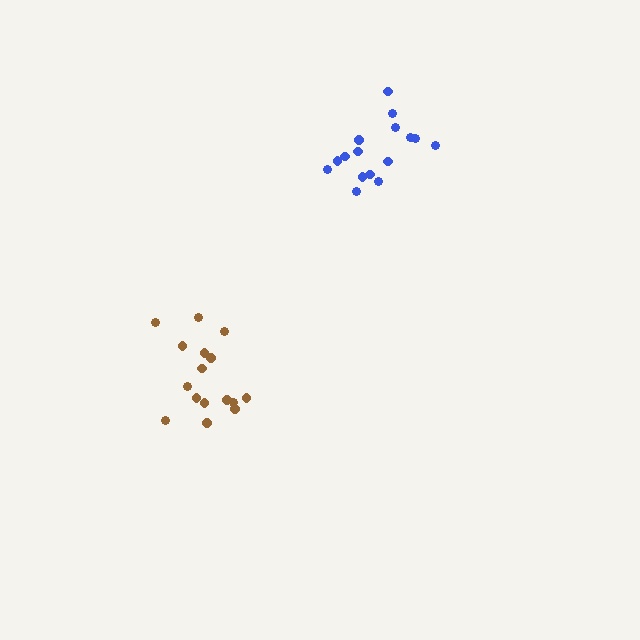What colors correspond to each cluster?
The clusters are colored: blue, brown.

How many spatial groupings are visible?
There are 2 spatial groupings.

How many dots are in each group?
Group 1: 16 dots, Group 2: 16 dots (32 total).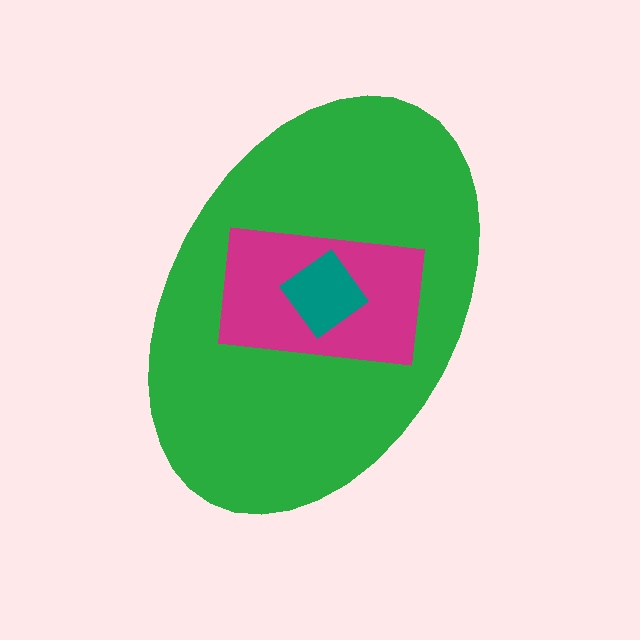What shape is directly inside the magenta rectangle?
The teal diamond.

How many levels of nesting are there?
3.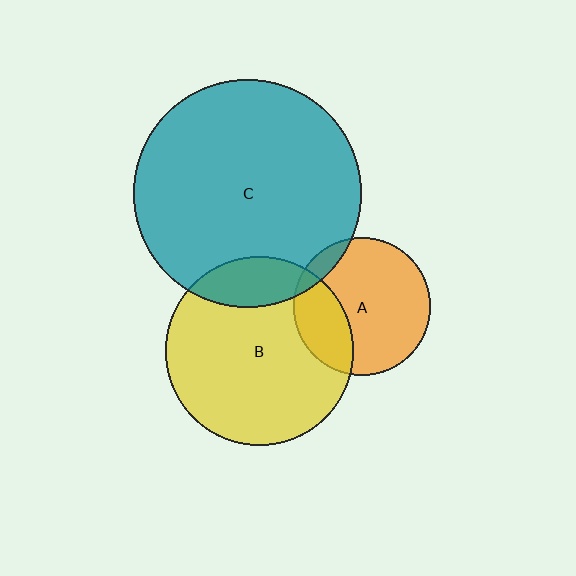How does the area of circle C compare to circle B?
Approximately 1.5 times.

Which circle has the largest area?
Circle C (teal).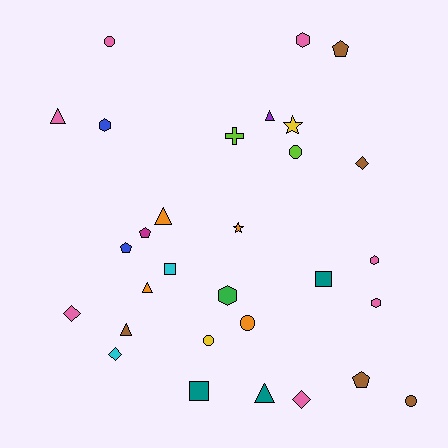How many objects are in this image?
There are 30 objects.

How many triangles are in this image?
There are 6 triangles.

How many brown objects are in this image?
There are 5 brown objects.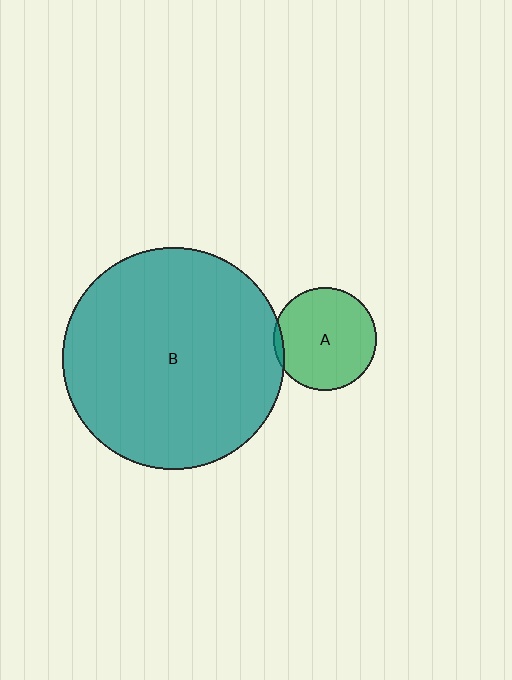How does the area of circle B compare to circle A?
Approximately 4.6 times.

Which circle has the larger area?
Circle B (teal).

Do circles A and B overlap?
Yes.